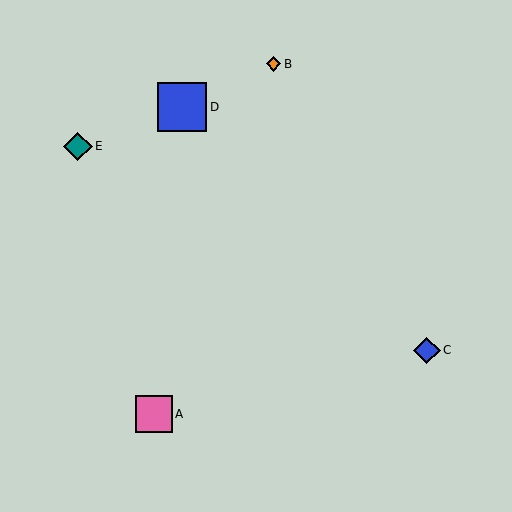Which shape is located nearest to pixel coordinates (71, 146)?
The teal diamond (labeled E) at (78, 146) is nearest to that location.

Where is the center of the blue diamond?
The center of the blue diamond is at (427, 350).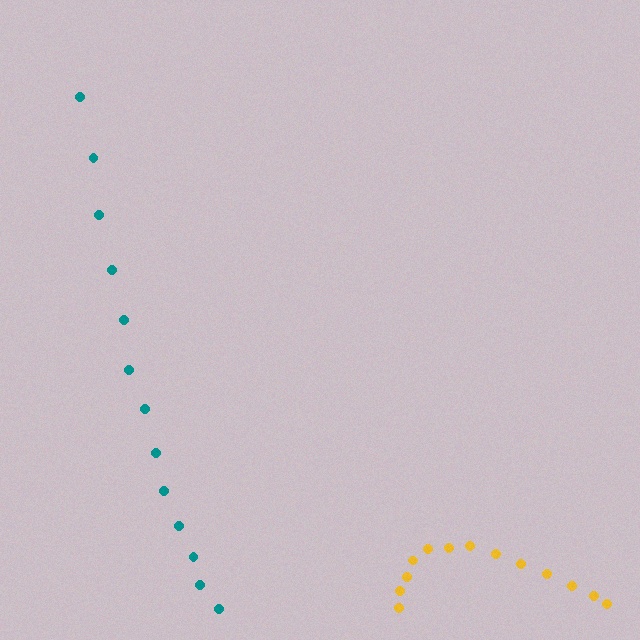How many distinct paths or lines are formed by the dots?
There are 2 distinct paths.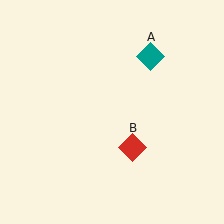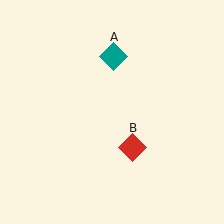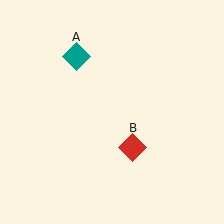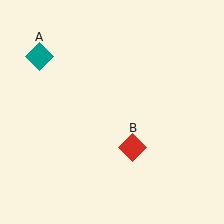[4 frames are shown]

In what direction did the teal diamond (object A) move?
The teal diamond (object A) moved left.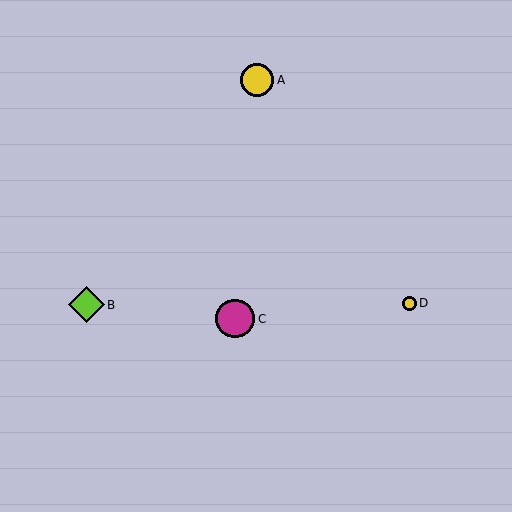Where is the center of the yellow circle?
The center of the yellow circle is at (257, 80).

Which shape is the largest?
The magenta circle (labeled C) is the largest.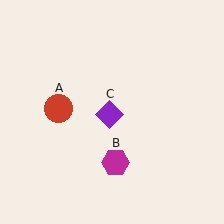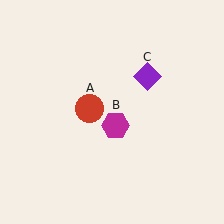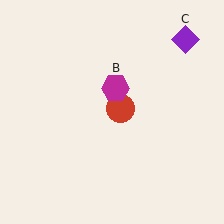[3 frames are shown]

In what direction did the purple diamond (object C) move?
The purple diamond (object C) moved up and to the right.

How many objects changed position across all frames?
3 objects changed position: red circle (object A), magenta hexagon (object B), purple diamond (object C).